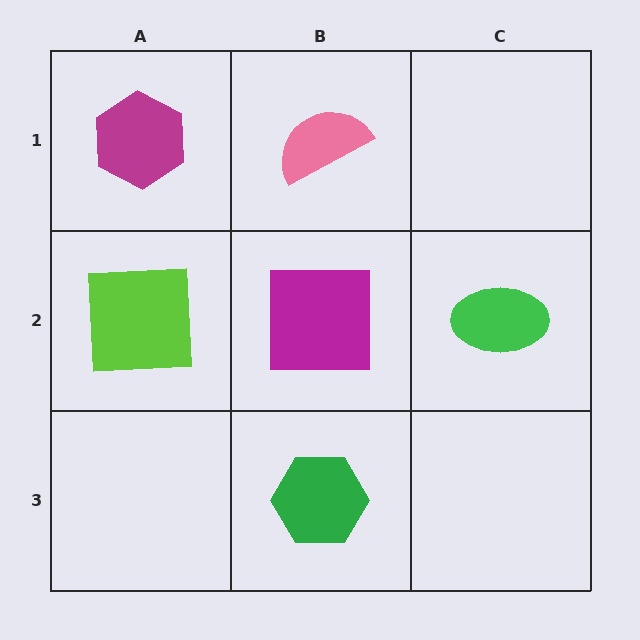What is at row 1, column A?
A magenta hexagon.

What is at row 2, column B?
A magenta square.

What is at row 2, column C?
A green ellipse.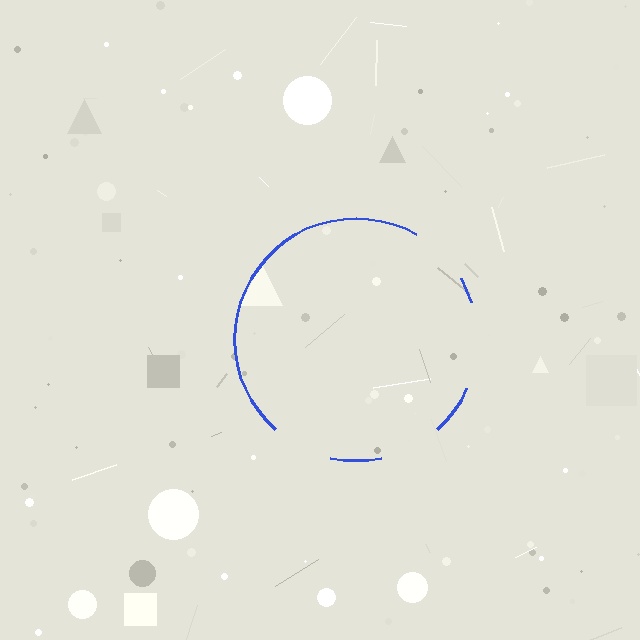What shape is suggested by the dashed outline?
The dashed outline suggests a circle.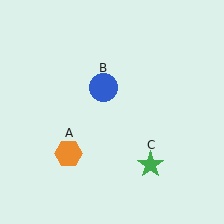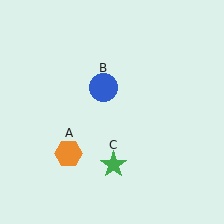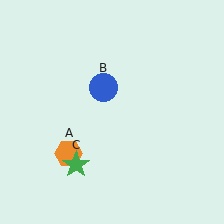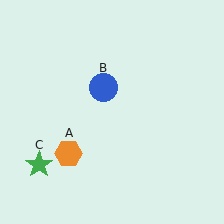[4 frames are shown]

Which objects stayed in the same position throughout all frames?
Orange hexagon (object A) and blue circle (object B) remained stationary.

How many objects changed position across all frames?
1 object changed position: green star (object C).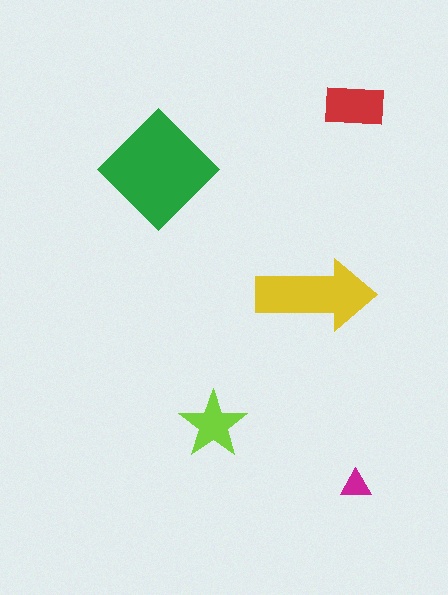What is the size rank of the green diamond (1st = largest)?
1st.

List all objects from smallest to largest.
The magenta triangle, the lime star, the red rectangle, the yellow arrow, the green diamond.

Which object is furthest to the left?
The green diamond is leftmost.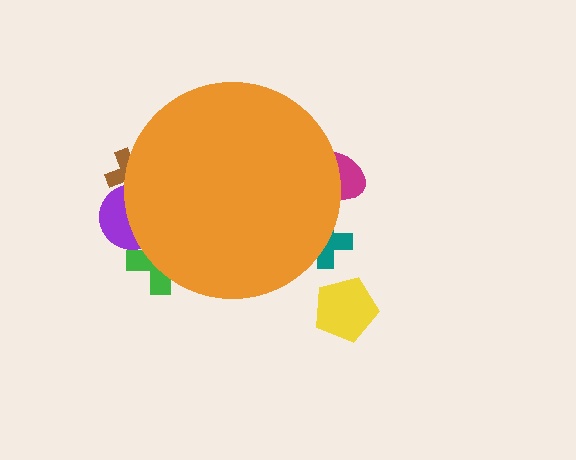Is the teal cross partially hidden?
Yes, the teal cross is partially hidden behind the orange circle.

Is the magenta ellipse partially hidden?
Yes, the magenta ellipse is partially hidden behind the orange circle.